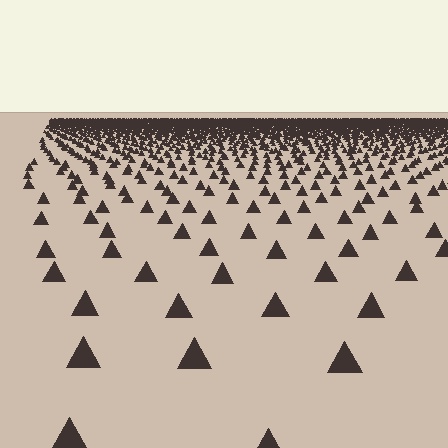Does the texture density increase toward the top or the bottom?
Density increases toward the top.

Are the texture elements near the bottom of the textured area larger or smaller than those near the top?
Larger. Near the bottom, elements are closer to the viewer and appear at a bigger on-screen size.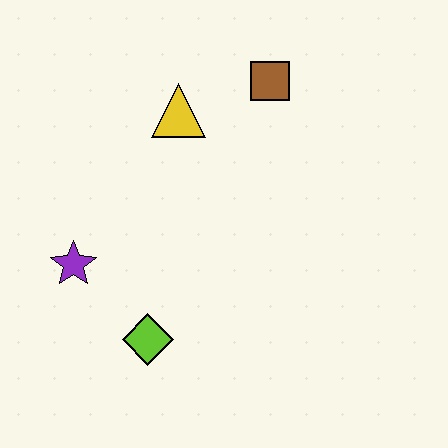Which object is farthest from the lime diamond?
The brown square is farthest from the lime diamond.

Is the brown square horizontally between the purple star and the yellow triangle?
No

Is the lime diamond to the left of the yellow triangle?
Yes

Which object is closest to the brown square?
The yellow triangle is closest to the brown square.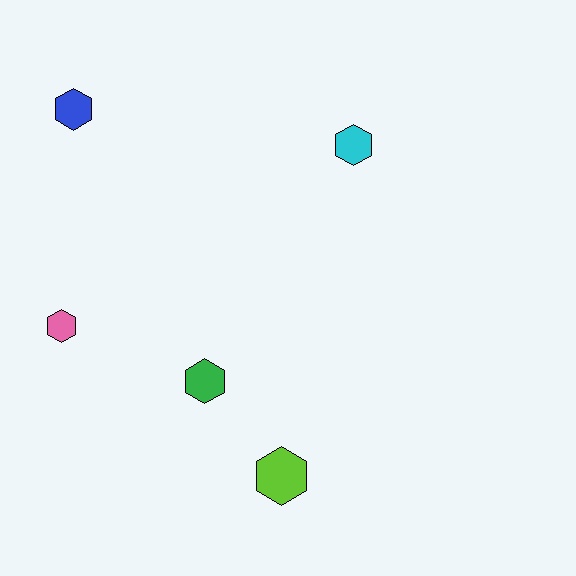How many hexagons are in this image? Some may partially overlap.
There are 5 hexagons.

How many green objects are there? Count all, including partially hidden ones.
There is 1 green object.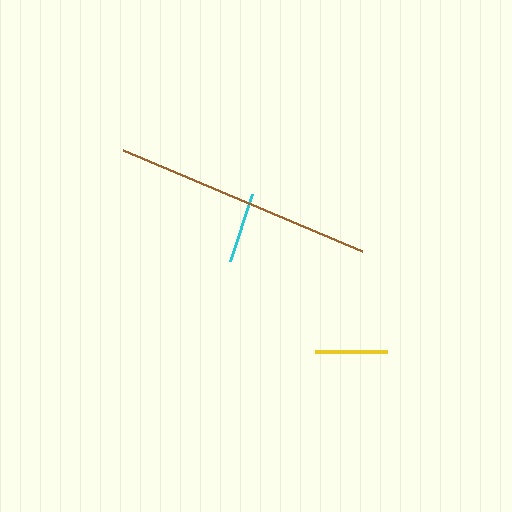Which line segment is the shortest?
The cyan line is the shortest at approximately 70 pixels.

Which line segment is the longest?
The brown line is the longest at approximately 260 pixels.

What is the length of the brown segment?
The brown segment is approximately 260 pixels long.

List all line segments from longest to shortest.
From longest to shortest: brown, yellow, cyan.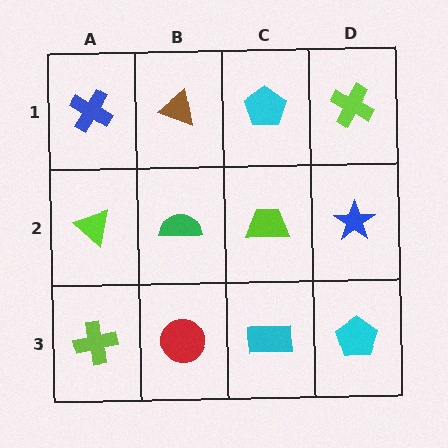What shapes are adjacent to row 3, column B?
A green semicircle (row 2, column B), a lime cross (row 3, column A), a cyan rectangle (row 3, column C).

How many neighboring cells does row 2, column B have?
4.